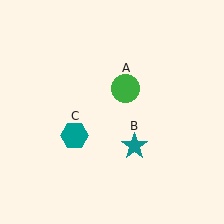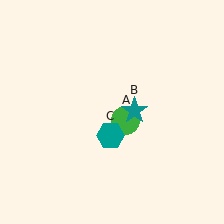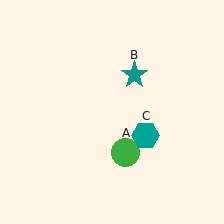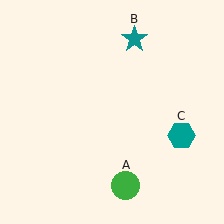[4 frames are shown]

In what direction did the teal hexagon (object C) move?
The teal hexagon (object C) moved right.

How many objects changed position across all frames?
3 objects changed position: green circle (object A), teal star (object B), teal hexagon (object C).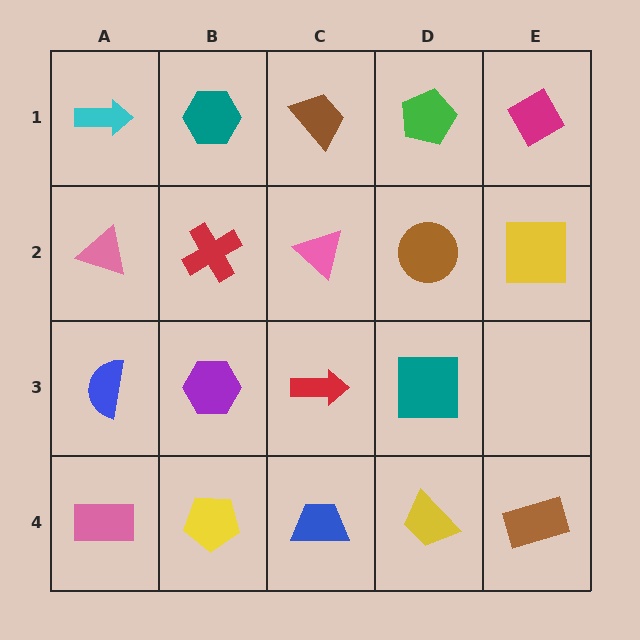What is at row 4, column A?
A pink rectangle.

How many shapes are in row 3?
4 shapes.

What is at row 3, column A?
A blue semicircle.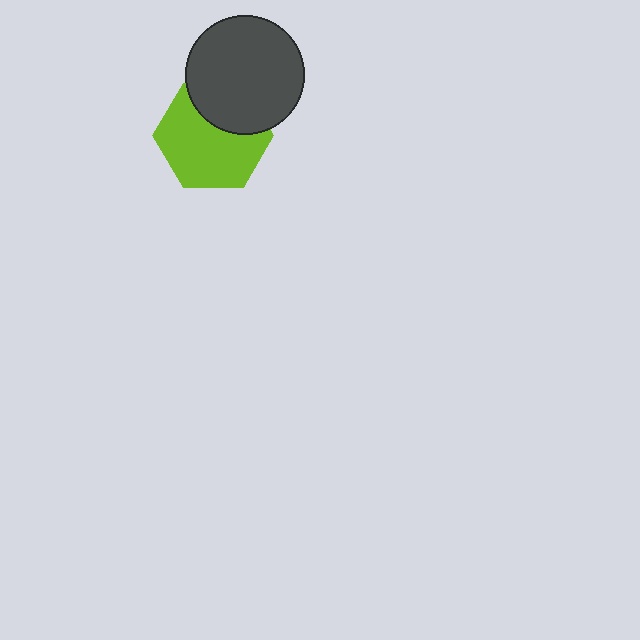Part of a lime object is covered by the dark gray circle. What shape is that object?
It is a hexagon.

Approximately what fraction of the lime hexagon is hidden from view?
Roughly 31% of the lime hexagon is hidden behind the dark gray circle.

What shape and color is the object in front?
The object in front is a dark gray circle.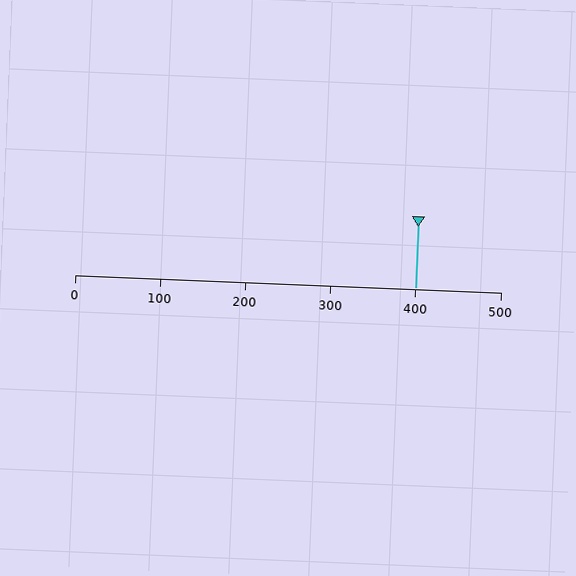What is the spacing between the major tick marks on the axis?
The major ticks are spaced 100 apart.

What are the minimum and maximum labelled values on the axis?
The axis runs from 0 to 500.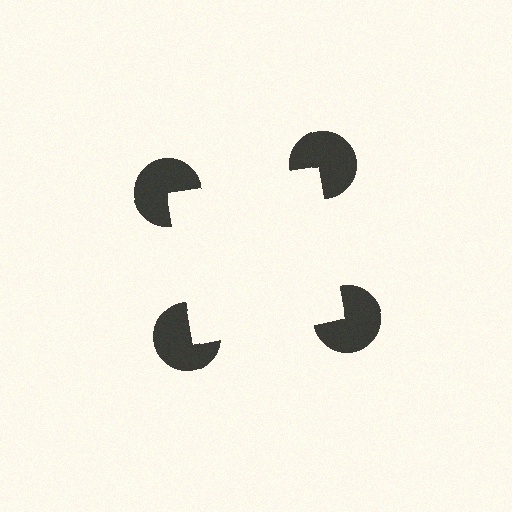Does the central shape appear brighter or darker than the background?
It typically appears slightly brighter than the background, even though no actual brightness change is drawn.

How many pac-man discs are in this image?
There are 4 — one at each vertex of the illusory square.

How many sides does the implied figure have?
4 sides.